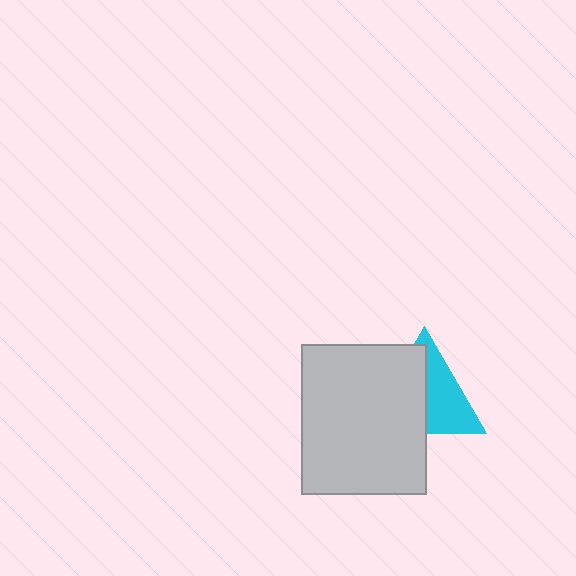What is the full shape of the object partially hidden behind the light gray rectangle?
The partially hidden object is a cyan triangle.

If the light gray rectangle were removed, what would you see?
You would see the complete cyan triangle.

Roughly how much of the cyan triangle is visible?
About half of it is visible (roughly 48%).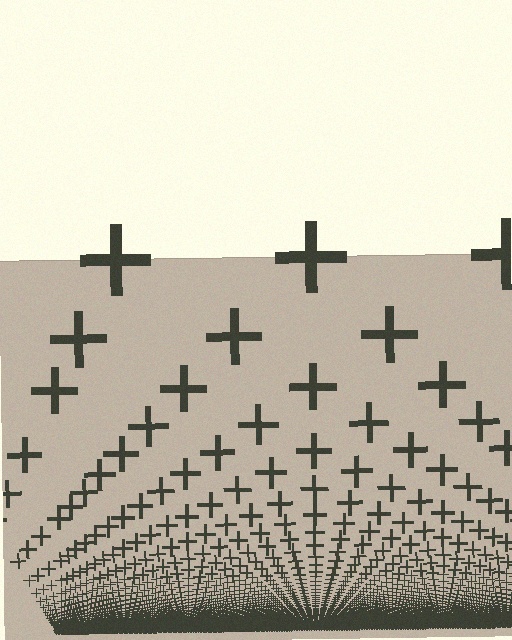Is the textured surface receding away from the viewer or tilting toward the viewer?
The surface appears to tilt toward the viewer. Texture elements get larger and sparser toward the top.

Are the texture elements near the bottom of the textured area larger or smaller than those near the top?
Smaller. The gradient is inverted — elements near the bottom are smaller and denser.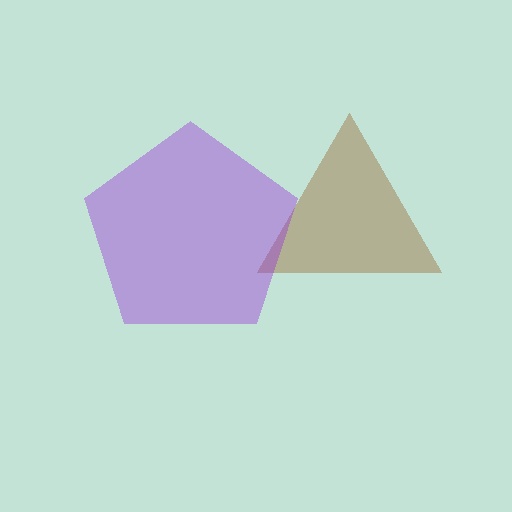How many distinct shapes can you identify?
There are 2 distinct shapes: a brown triangle, a purple pentagon.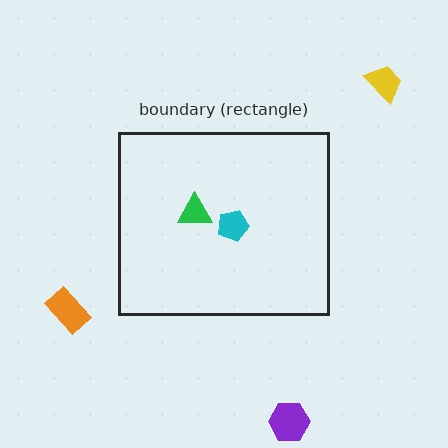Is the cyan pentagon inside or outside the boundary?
Inside.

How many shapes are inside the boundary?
2 inside, 3 outside.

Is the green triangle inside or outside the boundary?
Inside.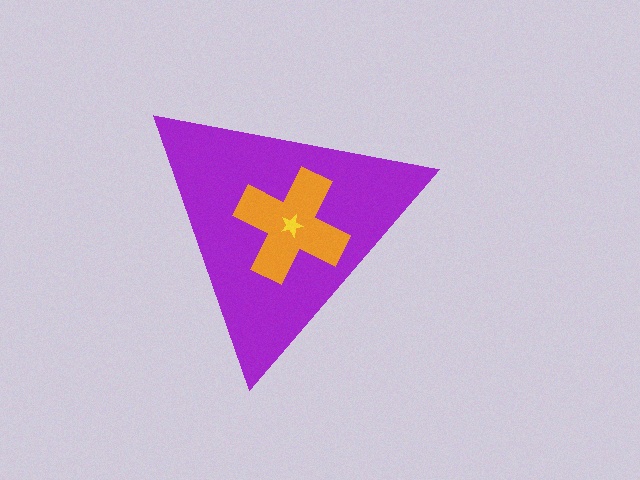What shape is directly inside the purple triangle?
The orange cross.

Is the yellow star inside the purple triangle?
Yes.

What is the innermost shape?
The yellow star.